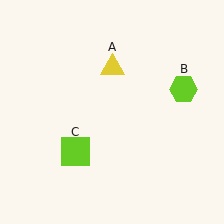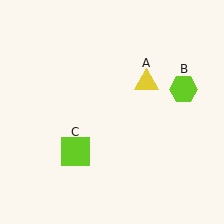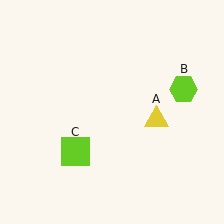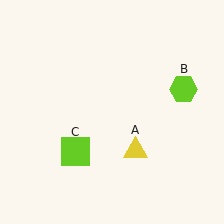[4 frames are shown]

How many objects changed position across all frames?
1 object changed position: yellow triangle (object A).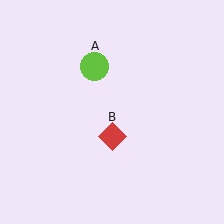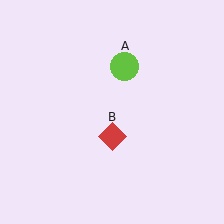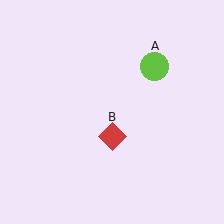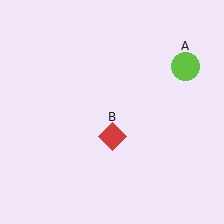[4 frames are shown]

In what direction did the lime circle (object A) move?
The lime circle (object A) moved right.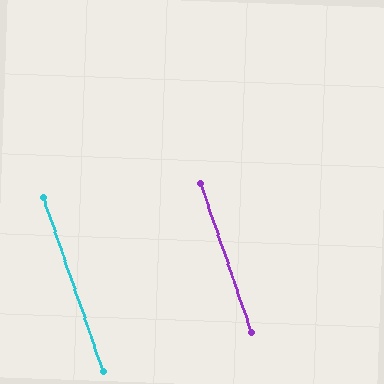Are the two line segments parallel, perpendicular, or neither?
Parallel — their directions differ by only 0.3°.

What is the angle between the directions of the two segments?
Approximately 0 degrees.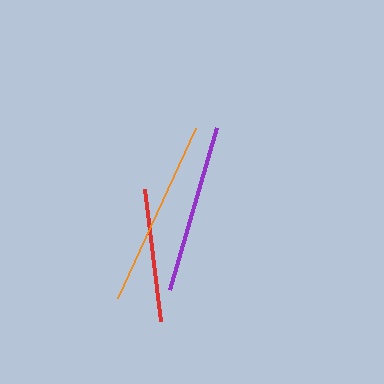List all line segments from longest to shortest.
From longest to shortest: orange, purple, red.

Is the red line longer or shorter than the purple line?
The purple line is longer than the red line.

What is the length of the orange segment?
The orange segment is approximately 187 pixels long.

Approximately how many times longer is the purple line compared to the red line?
The purple line is approximately 1.3 times the length of the red line.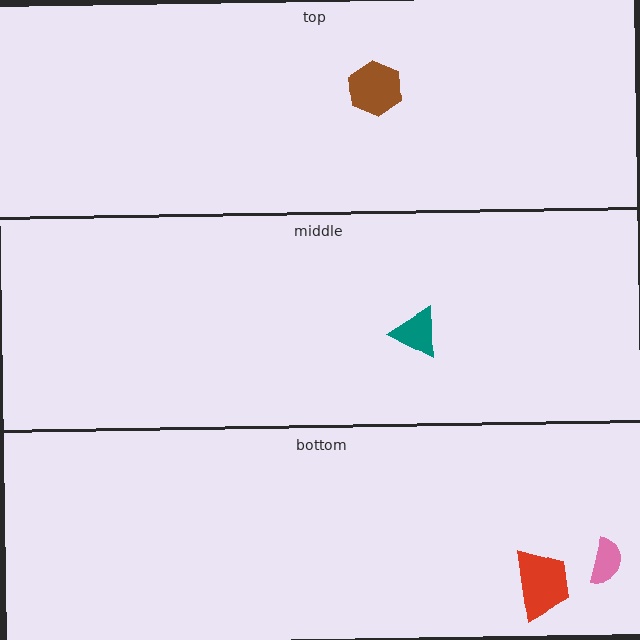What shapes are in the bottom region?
The pink semicircle, the red trapezoid.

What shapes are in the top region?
The brown hexagon.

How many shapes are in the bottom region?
2.